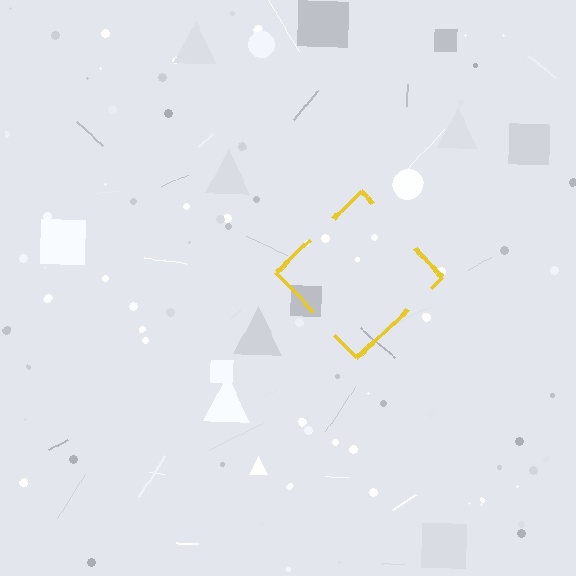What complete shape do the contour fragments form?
The contour fragments form a diamond.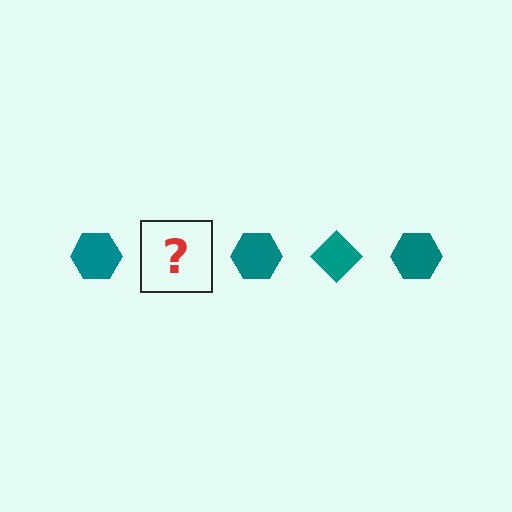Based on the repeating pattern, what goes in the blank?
The blank should be a teal diamond.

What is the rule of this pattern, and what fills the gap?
The rule is that the pattern cycles through hexagon, diamond shapes in teal. The gap should be filled with a teal diamond.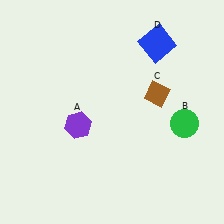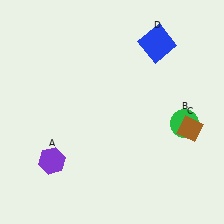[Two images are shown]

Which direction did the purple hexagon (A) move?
The purple hexagon (A) moved down.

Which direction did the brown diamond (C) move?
The brown diamond (C) moved down.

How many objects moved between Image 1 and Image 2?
2 objects moved between the two images.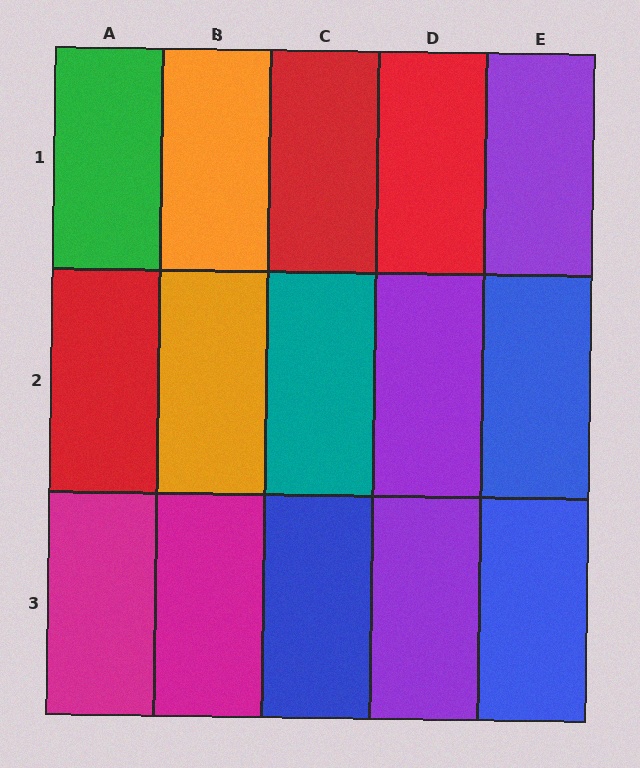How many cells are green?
1 cell is green.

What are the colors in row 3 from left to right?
Magenta, magenta, blue, purple, blue.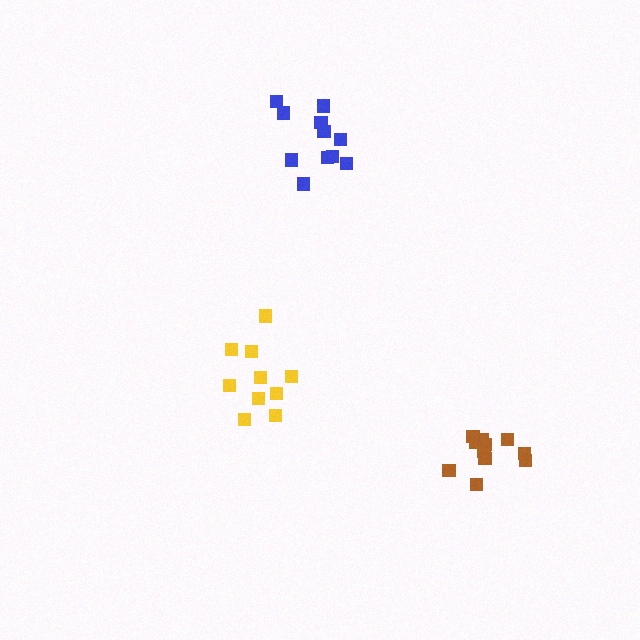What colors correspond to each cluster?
The clusters are colored: yellow, brown, blue.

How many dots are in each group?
Group 1: 10 dots, Group 2: 12 dots, Group 3: 11 dots (33 total).